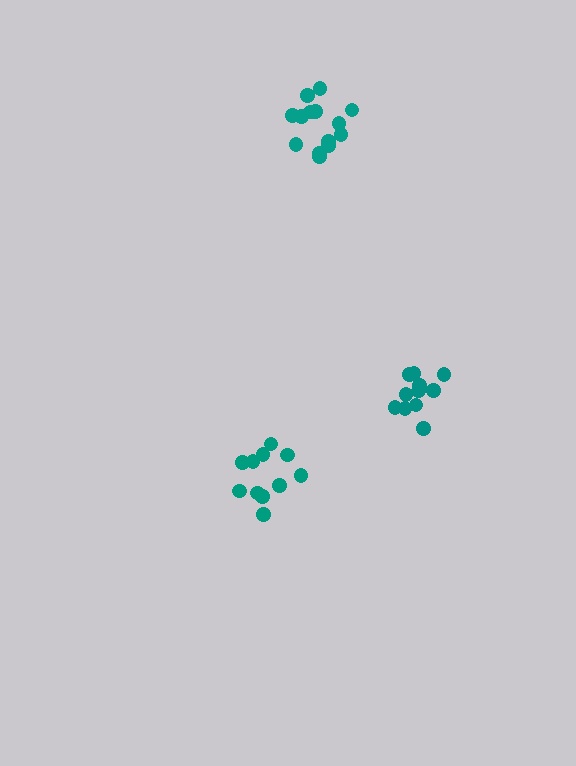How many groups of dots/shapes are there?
There are 3 groups.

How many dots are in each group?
Group 1: 11 dots, Group 2: 14 dots, Group 3: 11 dots (36 total).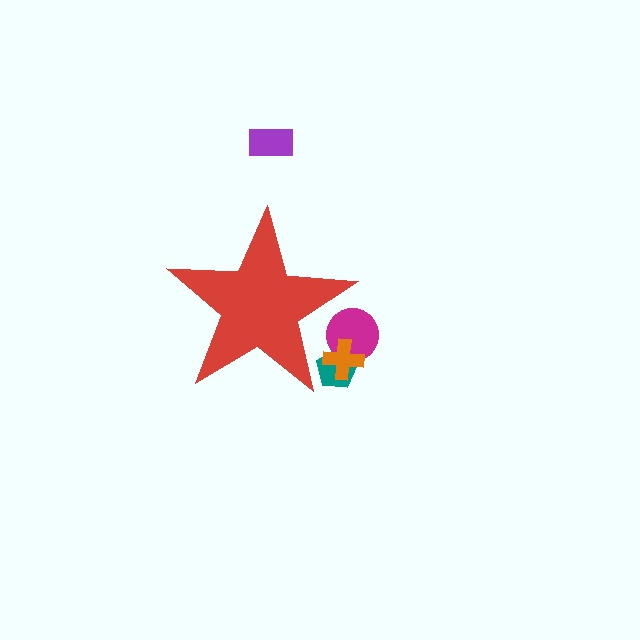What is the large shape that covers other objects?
A red star.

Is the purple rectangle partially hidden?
No, the purple rectangle is fully visible.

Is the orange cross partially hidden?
Yes, the orange cross is partially hidden behind the red star.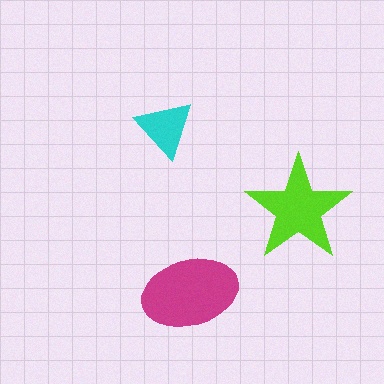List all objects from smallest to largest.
The cyan triangle, the lime star, the magenta ellipse.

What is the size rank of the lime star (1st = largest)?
2nd.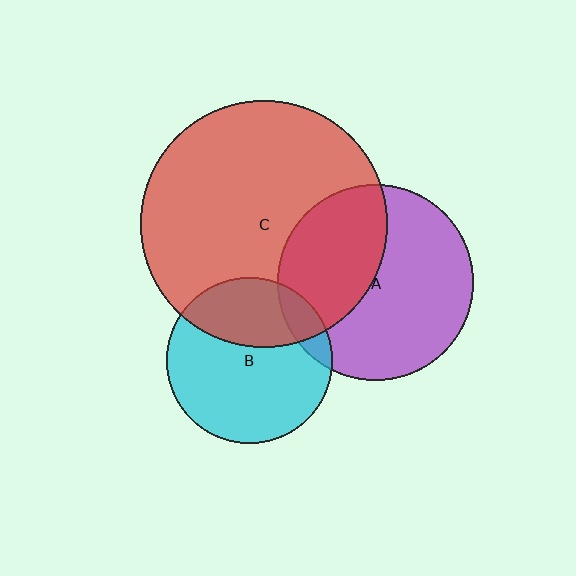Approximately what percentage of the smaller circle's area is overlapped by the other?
Approximately 10%.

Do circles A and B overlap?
Yes.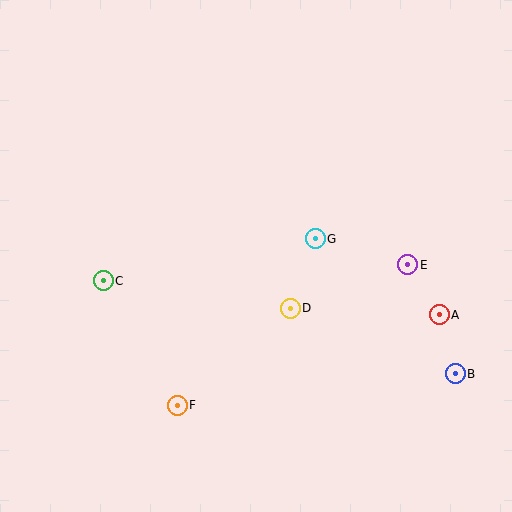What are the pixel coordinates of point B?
Point B is at (455, 374).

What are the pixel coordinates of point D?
Point D is at (290, 308).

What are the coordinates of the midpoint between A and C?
The midpoint between A and C is at (271, 298).